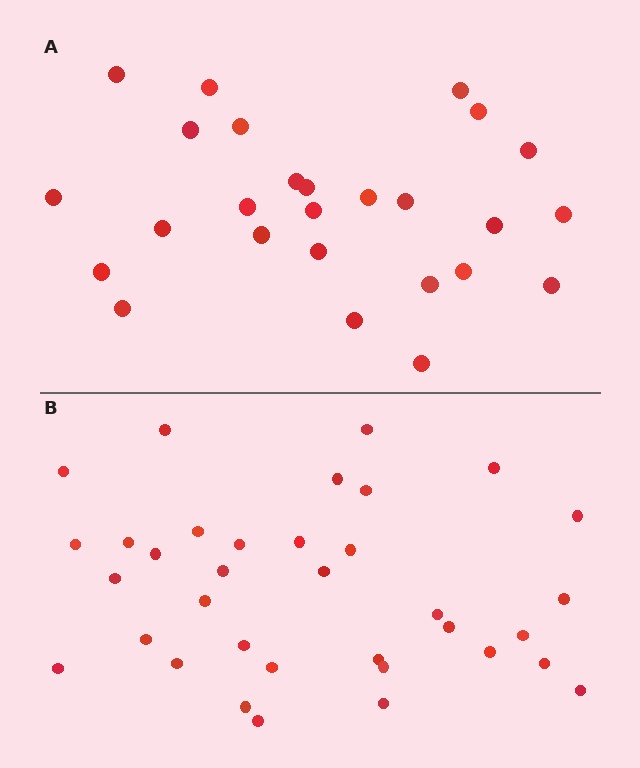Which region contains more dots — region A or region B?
Region B (the bottom region) has more dots.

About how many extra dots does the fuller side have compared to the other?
Region B has roughly 8 or so more dots than region A.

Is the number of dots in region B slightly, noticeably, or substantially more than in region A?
Region B has noticeably more, but not dramatically so. The ratio is roughly 1.3 to 1.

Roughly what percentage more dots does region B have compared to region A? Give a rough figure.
About 35% more.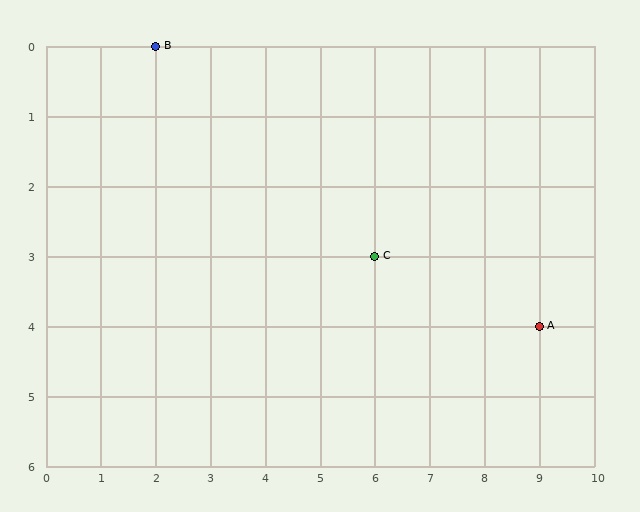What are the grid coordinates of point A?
Point A is at grid coordinates (9, 4).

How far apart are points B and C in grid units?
Points B and C are 4 columns and 3 rows apart (about 5.0 grid units diagonally).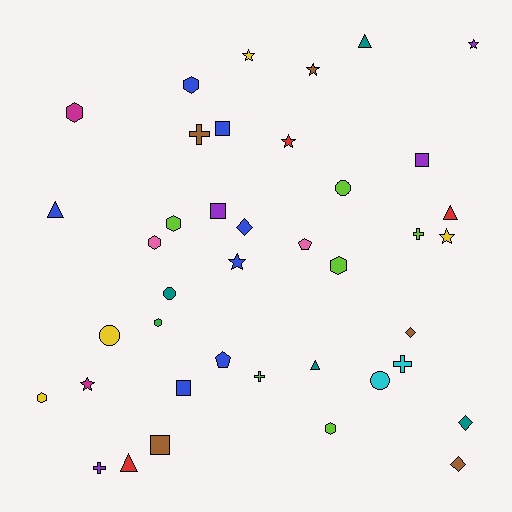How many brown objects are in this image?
There are 5 brown objects.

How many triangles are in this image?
There are 5 triangles.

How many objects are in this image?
There are 40 objects.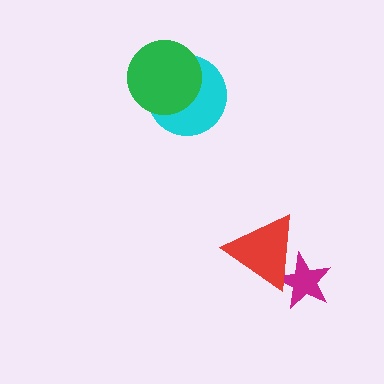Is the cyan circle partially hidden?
Yes, it is partially covered by another shape.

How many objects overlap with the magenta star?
1 object overlaps with the magenta star.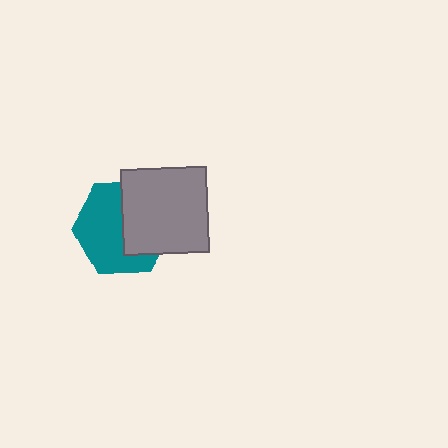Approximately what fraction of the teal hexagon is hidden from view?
Roughly 44% of the teal hexagon is hidden behind the gray square.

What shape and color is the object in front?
The object in front is a gray square.